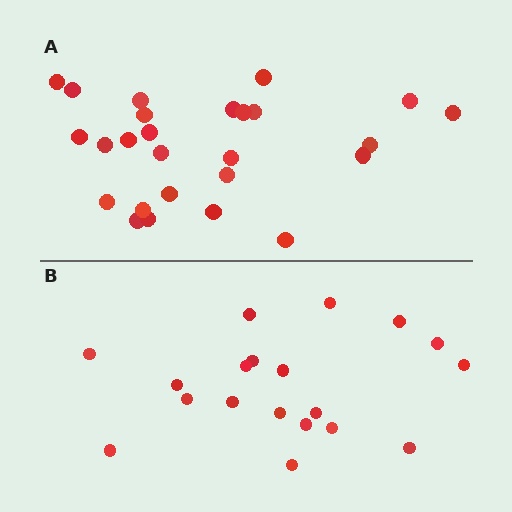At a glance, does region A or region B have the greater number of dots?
Region A (the top region) has more dots.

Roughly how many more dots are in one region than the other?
Region A has roughly 8 or so more dots than region B.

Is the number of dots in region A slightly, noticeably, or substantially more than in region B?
Region A has noticeably more, but not dramatically so. The ratio is roughly 1.4 to 1.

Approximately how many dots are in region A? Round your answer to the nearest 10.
About 30 dots. (The exact count is 26, which rounds to 30.)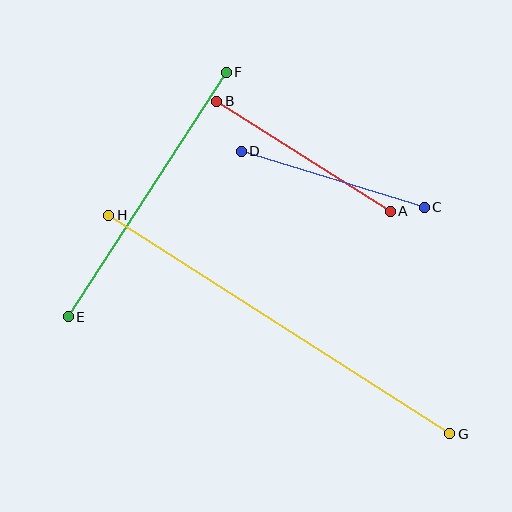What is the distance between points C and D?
The distance is approximately 191 pixels.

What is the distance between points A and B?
The distance is approximately 205 pixels.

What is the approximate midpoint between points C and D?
The midpoint is at approximately (333, 179) pixels.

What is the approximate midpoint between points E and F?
The midpoint is at approximately (147, 195) pixels.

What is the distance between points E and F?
The distance is approximately 291 pixels.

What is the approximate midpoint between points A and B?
The midpoint is at approximately (304, 156) pixels.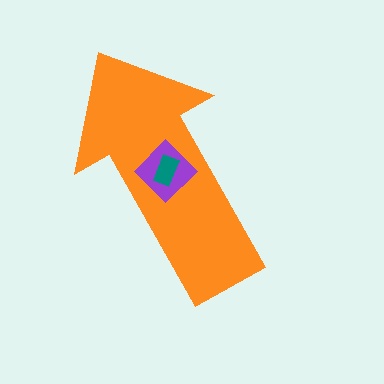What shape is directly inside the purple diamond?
The teal rectangle.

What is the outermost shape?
The orange arrow.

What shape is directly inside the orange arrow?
The purple diamond.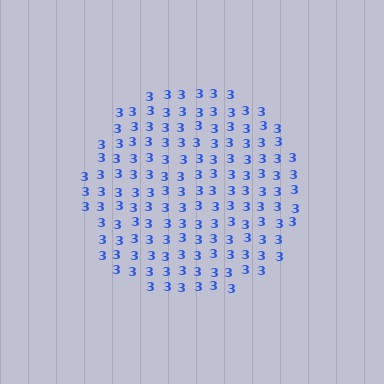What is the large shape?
The large shape is a circle.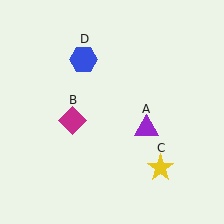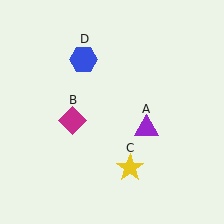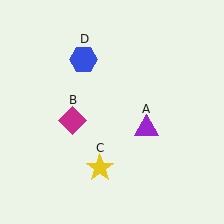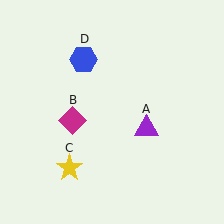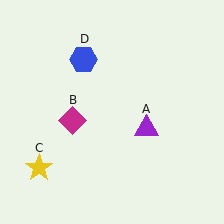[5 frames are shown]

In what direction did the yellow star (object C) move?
The yellow star (object C) moved left.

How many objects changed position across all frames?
1 object changed position: yellow star (object C).